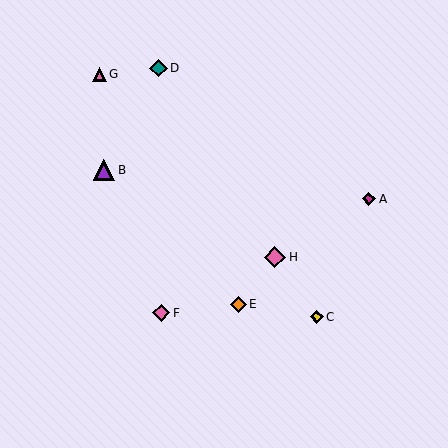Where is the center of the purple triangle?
The center of the purple triangle is at (104, 170).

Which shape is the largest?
The purple triangle (labeled B) is the largest.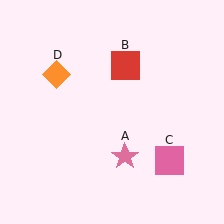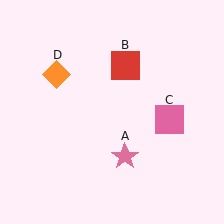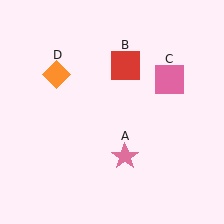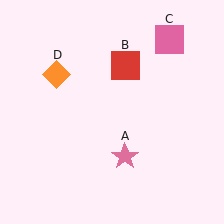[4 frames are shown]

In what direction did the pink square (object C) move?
The pink square (object C) moved up.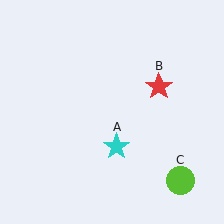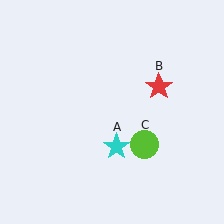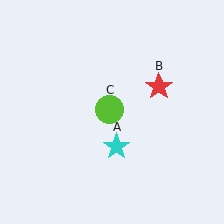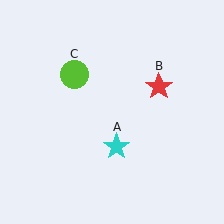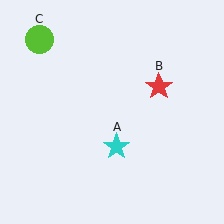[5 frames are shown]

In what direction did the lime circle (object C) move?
The lime circle (object C) moved up and to the left.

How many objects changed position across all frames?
1 object changed position: lime circle (object C).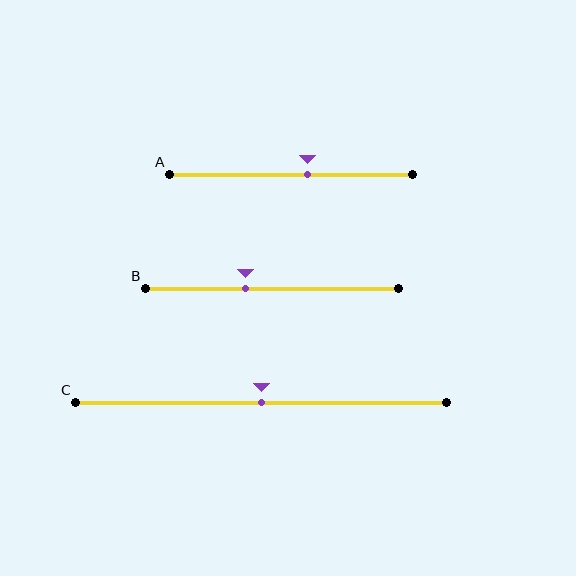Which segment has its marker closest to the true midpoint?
Segment C has its marker closest to the true midpoint.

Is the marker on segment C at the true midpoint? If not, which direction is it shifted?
Yes, the marker on segment C is at the true midpoint.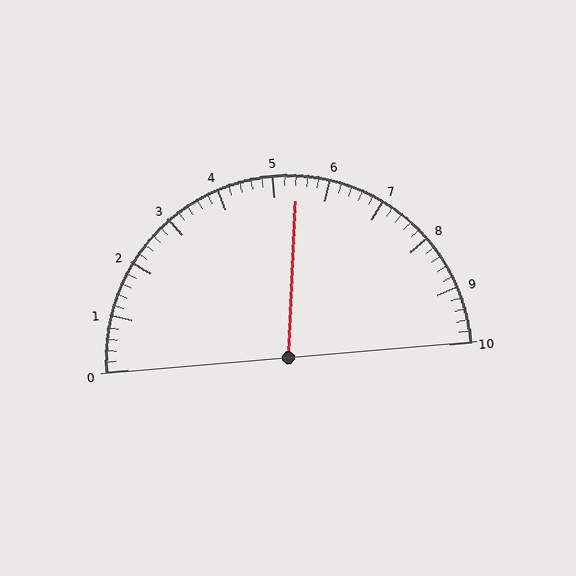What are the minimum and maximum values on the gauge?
The gauge ranges from 0 to 10.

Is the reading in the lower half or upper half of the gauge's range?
The reading is in the upper half of the range (0 to 10).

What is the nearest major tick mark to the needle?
The nearest major tick mark is 5.